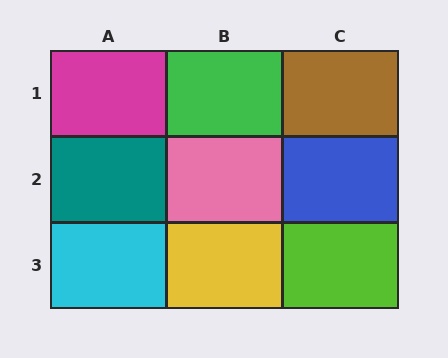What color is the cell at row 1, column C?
Brown.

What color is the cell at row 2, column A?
Teal.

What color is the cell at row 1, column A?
Magenta.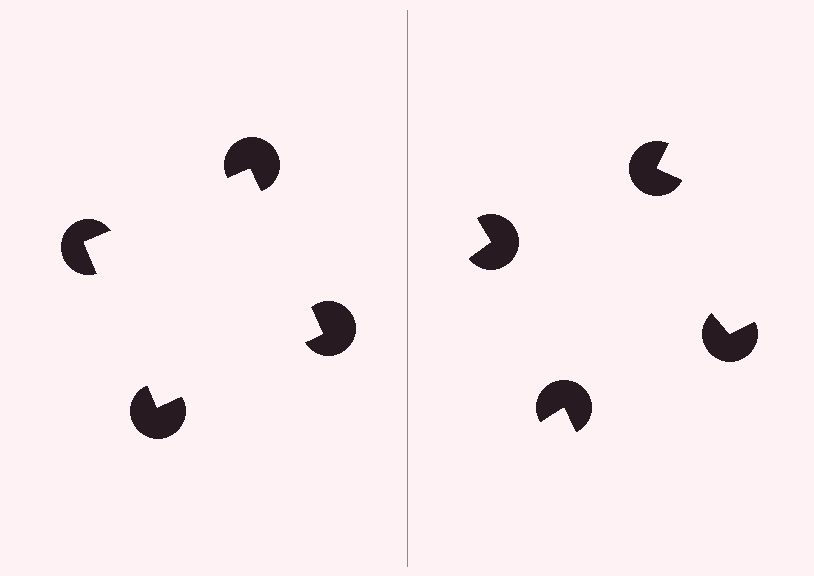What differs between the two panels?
The pac-man discs are positioned identically on both sides; only the wedge orientations differ. On the left they align to a square; on the right they are misaligned.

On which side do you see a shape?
An illusory square appears on the left side. On the right side the wedge cuts are rotated, so no coherent shape forms.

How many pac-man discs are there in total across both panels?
8 — 4 on each side.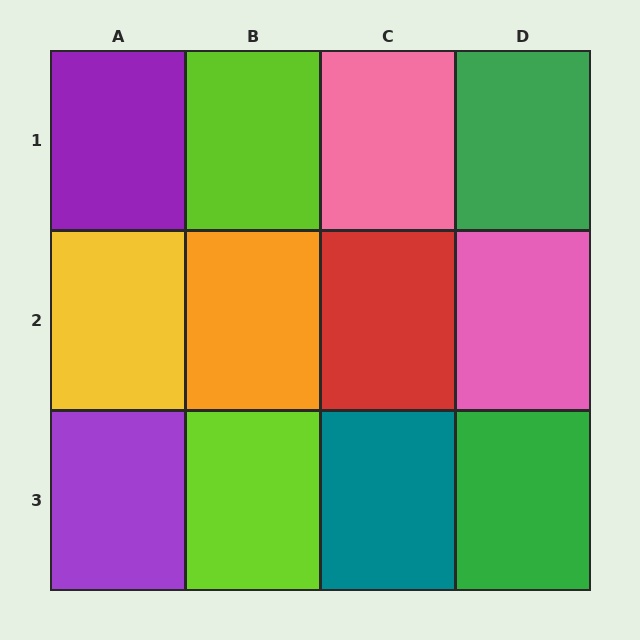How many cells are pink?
2 cells are pink.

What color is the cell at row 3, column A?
Purple.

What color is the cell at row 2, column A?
Yellow.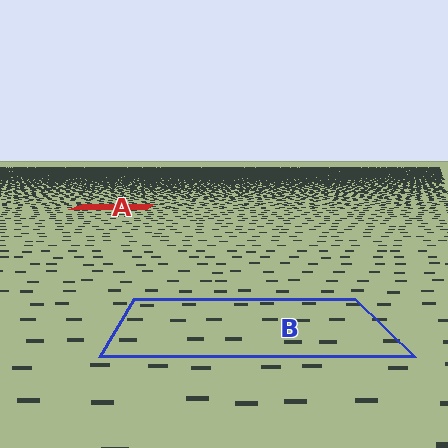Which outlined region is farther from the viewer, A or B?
Region A is farther from the viewer — the texture elements inside it appear smaller and more densely packed.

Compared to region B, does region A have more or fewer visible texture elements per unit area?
Region A has more texture elements per unit area — they are packed more densely because it is farther away.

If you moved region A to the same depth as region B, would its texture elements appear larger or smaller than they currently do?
They would appear larger. At a closer depth, the same texture elements are projected at a bigger on-screen size.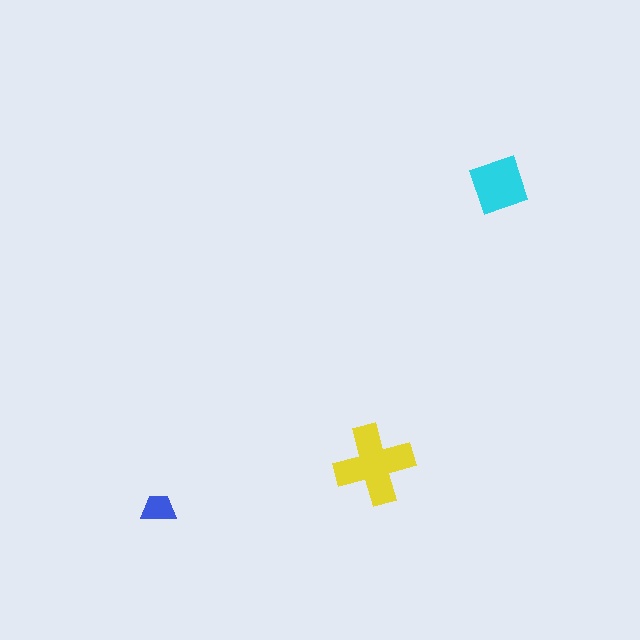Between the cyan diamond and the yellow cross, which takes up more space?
The yellow cross.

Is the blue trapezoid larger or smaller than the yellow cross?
Smaller.